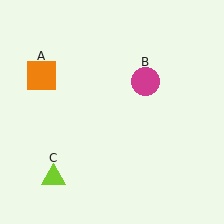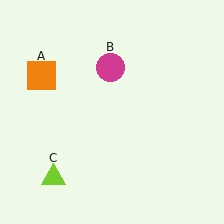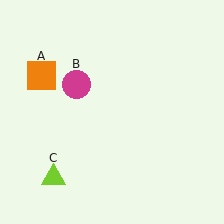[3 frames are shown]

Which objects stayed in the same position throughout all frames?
Orange square (object A) and lime triangle (object C) remained stationary.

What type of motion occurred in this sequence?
The magenta circle (object B) rotated counterclockwise around the center of the scene.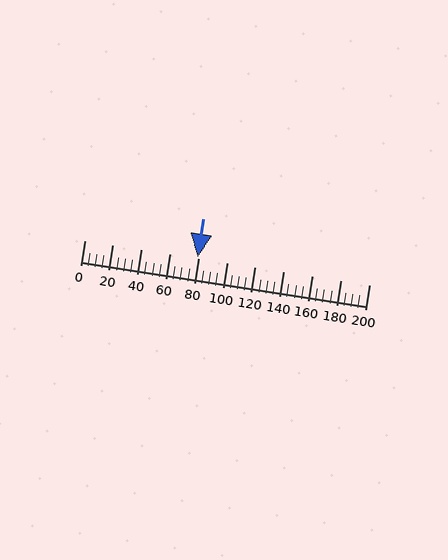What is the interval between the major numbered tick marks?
The major tick marks are spaced 20 units apart.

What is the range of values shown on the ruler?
The ruler shows values from 0 to 200.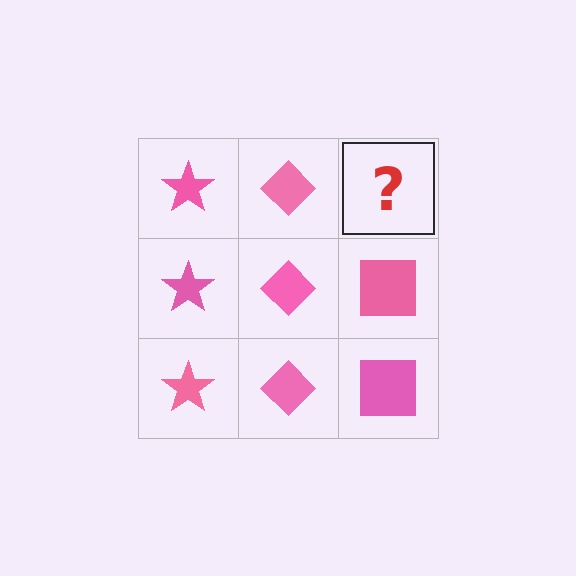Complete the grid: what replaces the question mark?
The question mark should be replaced with a pink square.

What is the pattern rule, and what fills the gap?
The rule is that each column has a consistent shape. The gap should be filled with a pink square.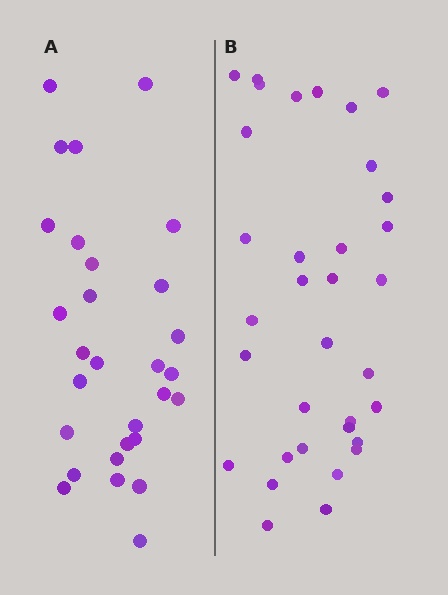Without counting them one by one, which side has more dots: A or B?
Region B (the right region) has more dots.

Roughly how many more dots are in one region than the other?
Region B has about 5 more dots than region A.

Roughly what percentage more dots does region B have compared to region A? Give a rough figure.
About 15% more.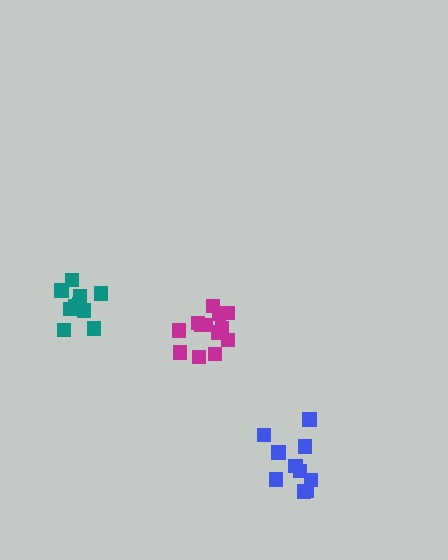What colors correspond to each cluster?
The clusters are colored: teal, blue, magenta.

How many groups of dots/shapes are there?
There are 3 groups.